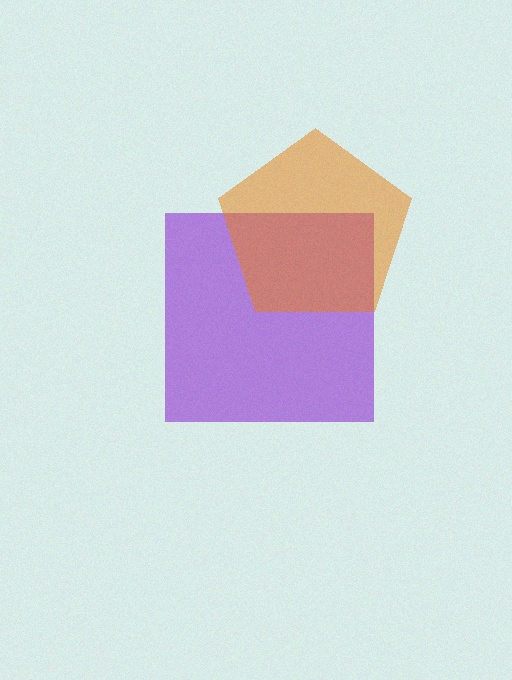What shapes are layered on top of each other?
The layered shapes are: a purple square, an orange pentagon.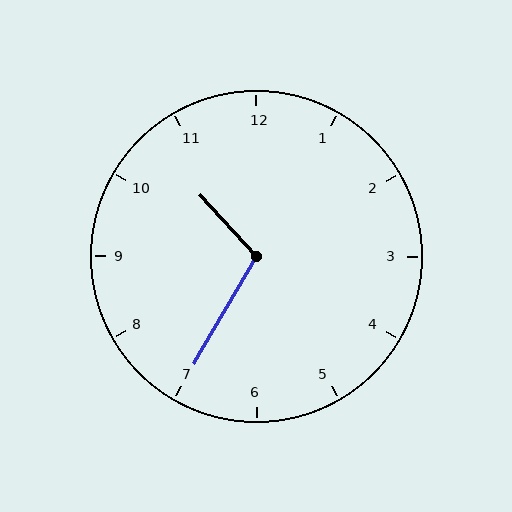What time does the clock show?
10:35.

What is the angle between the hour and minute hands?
Approximately 108 degrees.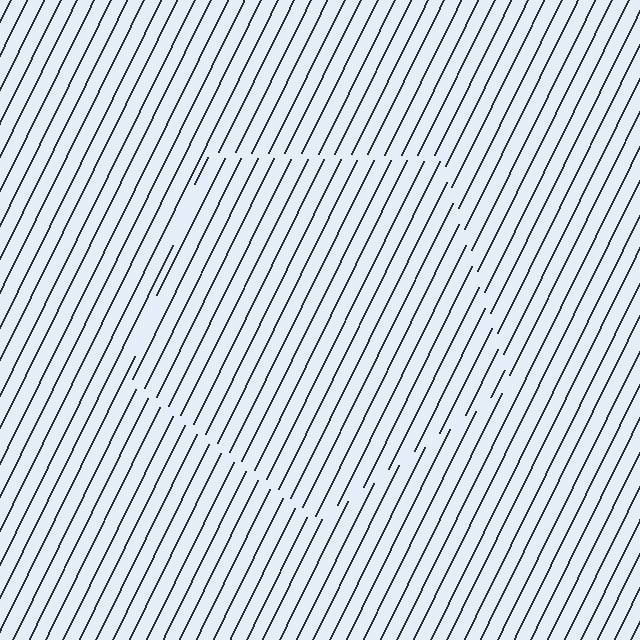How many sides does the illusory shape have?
5 sides — the line-ends trace a pentagon.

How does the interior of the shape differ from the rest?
The interior of the shape contains the same grating, shifted by half a period — the contour is defined by the phase discontinuity where line-ends from the inner and outer gratings abut.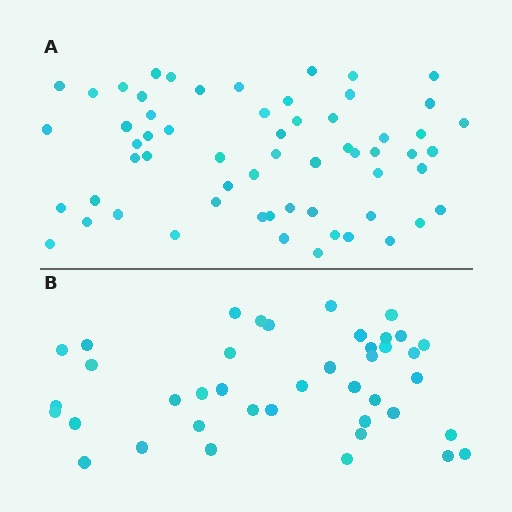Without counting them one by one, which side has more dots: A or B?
Region A (the top region) has more dots.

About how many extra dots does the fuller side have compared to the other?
Region A has approximately 20 more dots than region B.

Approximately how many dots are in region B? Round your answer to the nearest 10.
About 40 dots. (The exact count is 41, which rounds to 40.)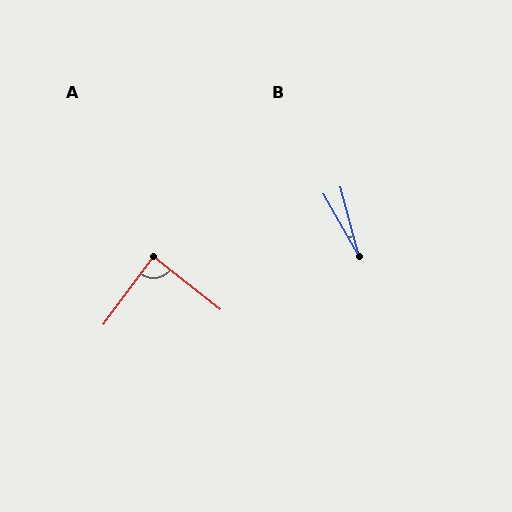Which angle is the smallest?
B, at approximately 15 degrees.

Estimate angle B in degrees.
Approximately 15 degrees.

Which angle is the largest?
A, at approximately 88 degrees.